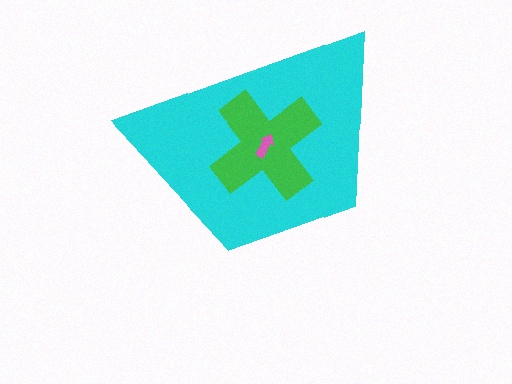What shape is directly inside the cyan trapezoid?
The green cross.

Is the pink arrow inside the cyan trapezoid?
Yes.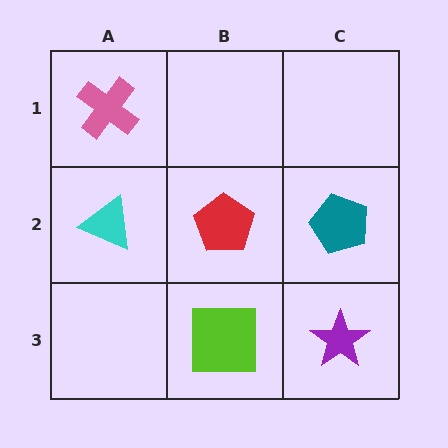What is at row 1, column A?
A pink cross.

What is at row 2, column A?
A cyan triangle.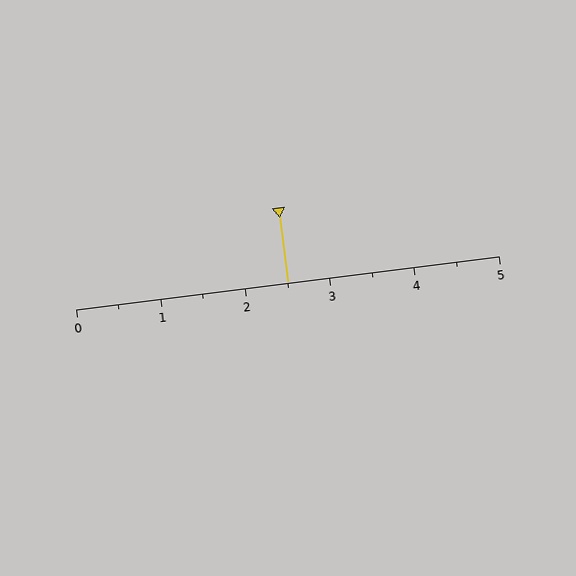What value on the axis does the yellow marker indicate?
The marker indicates approximately 2.5.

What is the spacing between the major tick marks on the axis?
The major ticks are spaced 1 apart.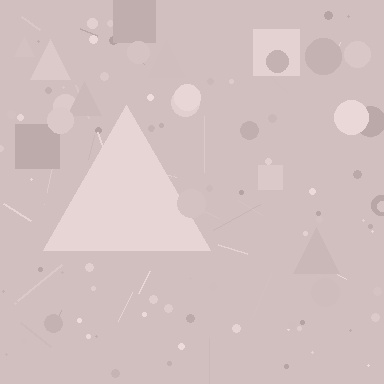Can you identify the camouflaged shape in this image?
The camouflaged shape is a triangle.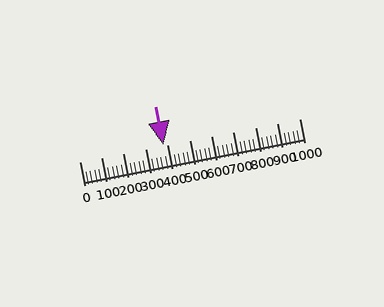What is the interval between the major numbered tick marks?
The major tick marks are spaced 100 units apart.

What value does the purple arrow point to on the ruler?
The purple arrow points to approximately 380.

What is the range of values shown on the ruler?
The ruler shows values from 0 to 1000.